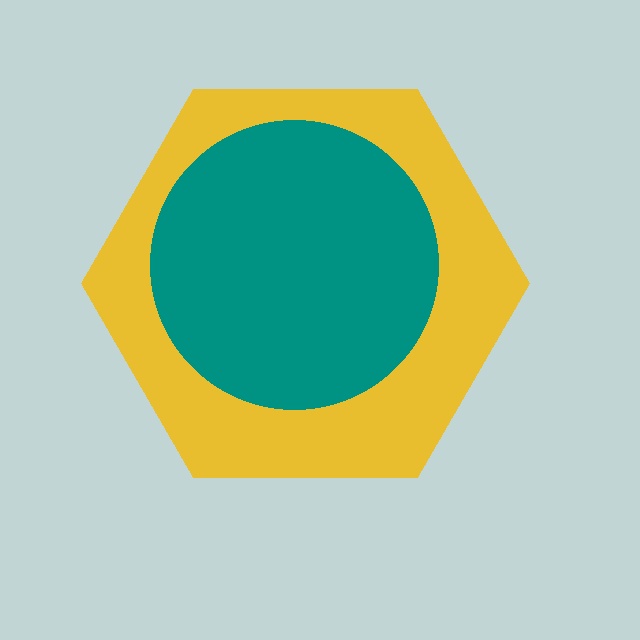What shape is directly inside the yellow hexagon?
The teal circle.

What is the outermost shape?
The yellow hexagon.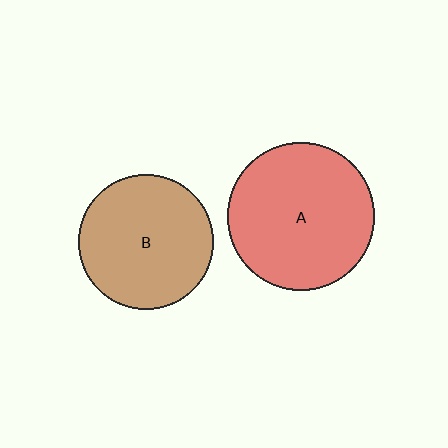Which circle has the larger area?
Circle A (red).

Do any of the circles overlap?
No, none of the circles overlap.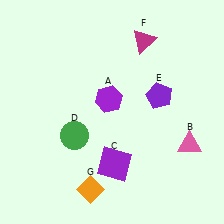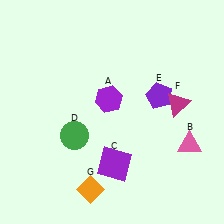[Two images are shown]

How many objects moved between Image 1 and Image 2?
1 object moved between the two images.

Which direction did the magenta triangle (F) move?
The magenta triangle (F) moved down.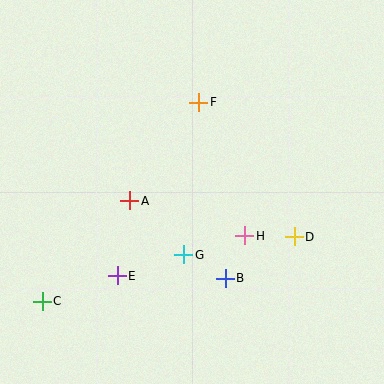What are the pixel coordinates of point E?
Point E is at (117, 276).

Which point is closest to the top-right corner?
Point F is closest to the top-right corner.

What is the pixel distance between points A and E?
The distance between A and E is 76 pixels.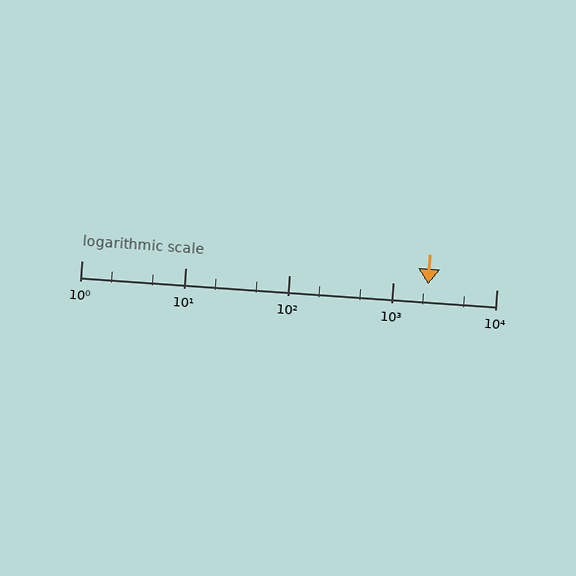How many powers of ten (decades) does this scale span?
The scale spans 4 decades, from 1 to 10000.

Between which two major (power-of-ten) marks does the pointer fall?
The pointer is between 1000 and 10000.